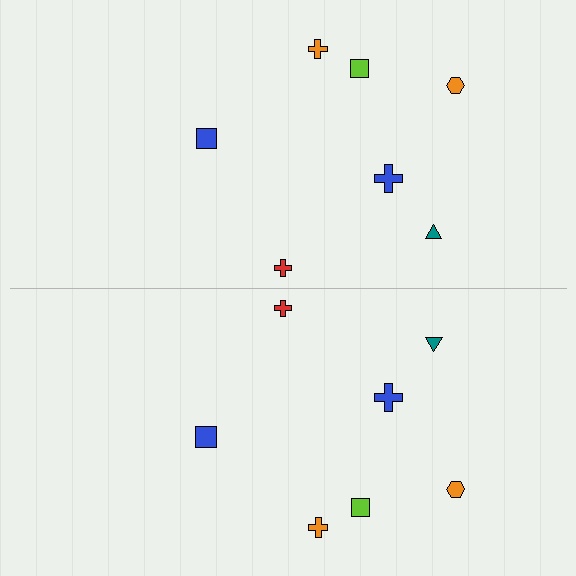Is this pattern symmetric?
Yes, this pattern has bilateral (reflection) symmetry.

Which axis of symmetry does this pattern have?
The pattern has a horizontal axis of symmetry running through the center of the image.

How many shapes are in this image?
There are 14 shapes in this image.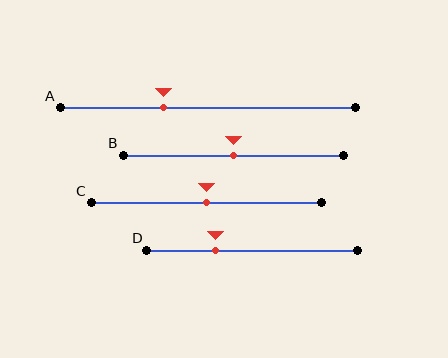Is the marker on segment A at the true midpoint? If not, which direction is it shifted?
No, the marker on segment A is shifted to the left by about 15% of the segment length.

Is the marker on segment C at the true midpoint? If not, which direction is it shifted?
Yes, the marker on segment C is at the true midpoint.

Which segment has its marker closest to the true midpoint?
Segment B has its marker closest to the true midpoint.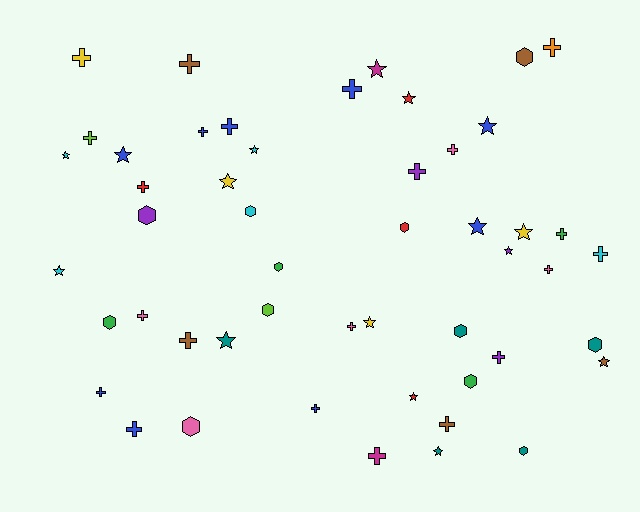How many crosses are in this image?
There are 22 crosses.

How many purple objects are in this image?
There are 4 purple objects.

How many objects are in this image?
There are 50 objects.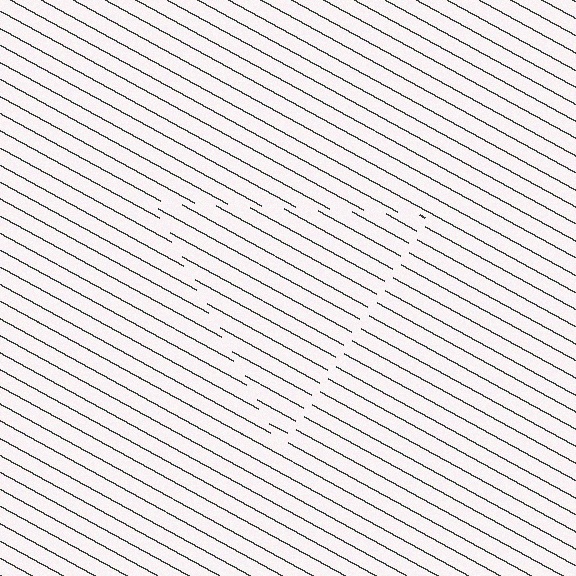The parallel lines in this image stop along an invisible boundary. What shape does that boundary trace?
An illusory triangle. The interior of the shape contains the same grating, shifted by half a period — the contour is defined by the phase discontinuity where line-ends from the inner and outer gratings abut.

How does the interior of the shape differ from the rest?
The interior of the shape contains the same grating, shifted by half a period — the contour is defined by the phase discontinuity where line-ends from the inner and outer gratings abut.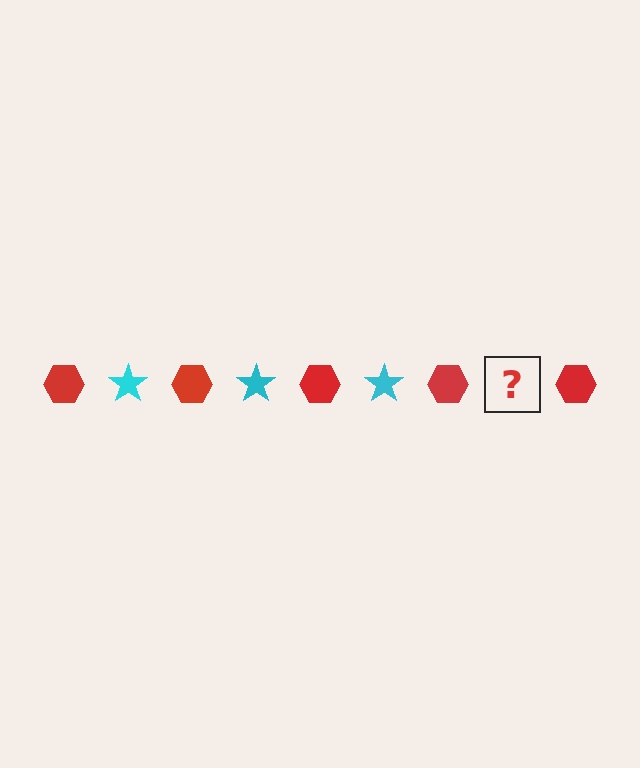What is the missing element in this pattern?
The missing element is a cyan star.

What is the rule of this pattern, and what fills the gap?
The rule is that the pattern alternates between red hexagon and cyan star. The gap should be filled with a cyan star.